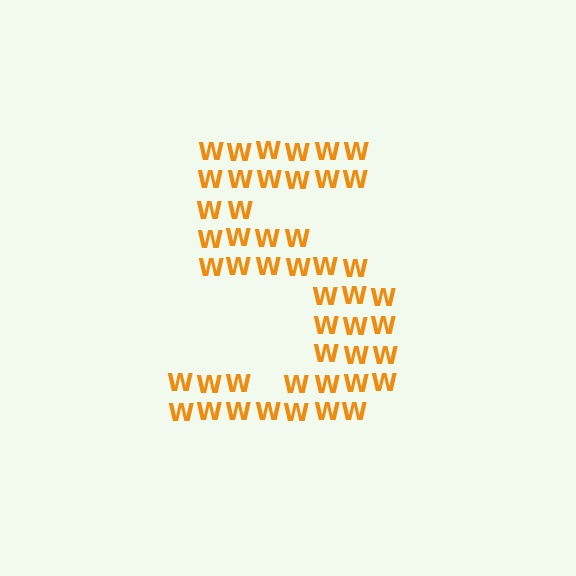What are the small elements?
The small elements are letter W's.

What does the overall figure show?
The overall figure shows the digit 5.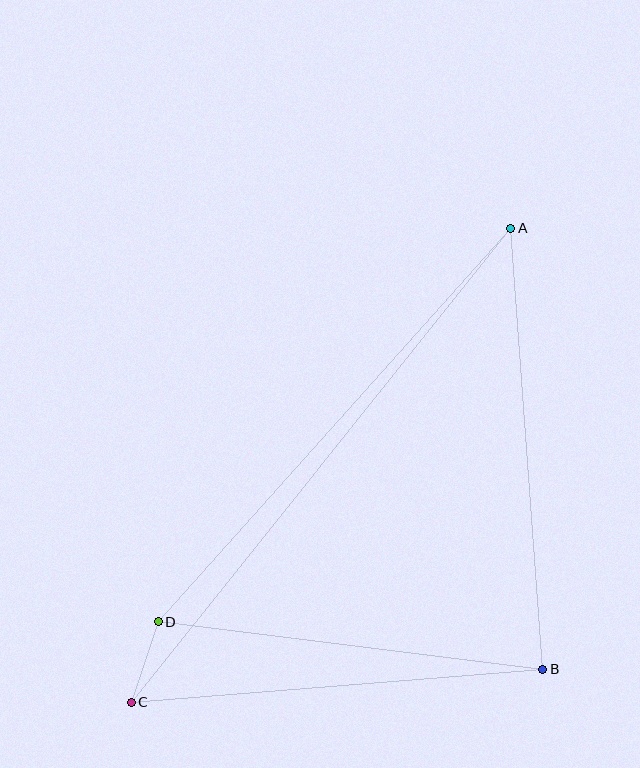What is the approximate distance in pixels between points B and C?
The distance between B and C is approximately 413 pixels.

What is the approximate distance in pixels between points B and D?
The distance between B and D is approximately 387 pixels.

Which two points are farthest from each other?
Points A and C are farthest from each other.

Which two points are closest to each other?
Points C and D are closest to each other.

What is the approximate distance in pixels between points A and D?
The distance between A and D is approximately 528 pixels.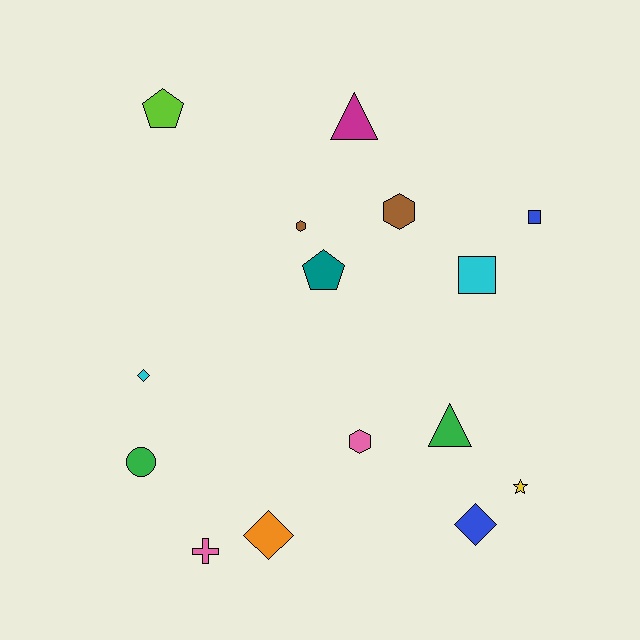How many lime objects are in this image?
There is 1 lime object.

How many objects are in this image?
There are 15 objects.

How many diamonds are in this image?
There are 3 diamonds.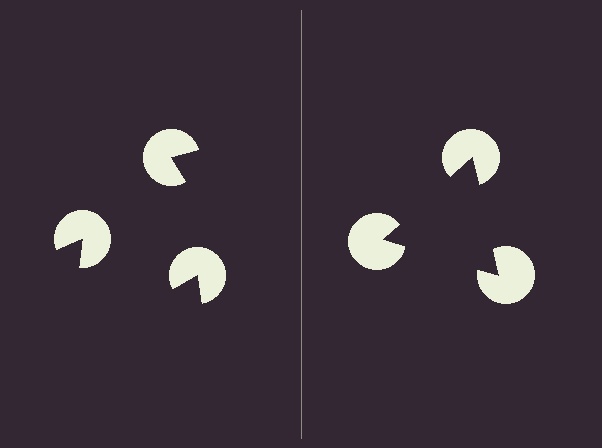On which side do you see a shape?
An illusory triangle appears on the right side. On the left side the wedge cuts are rotated, so no coherent shape forms.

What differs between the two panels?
The pac-man discs are positioned identically on both sides; only the wedge orientations differ. On the right they align to a triangle; on the left they are misaligned.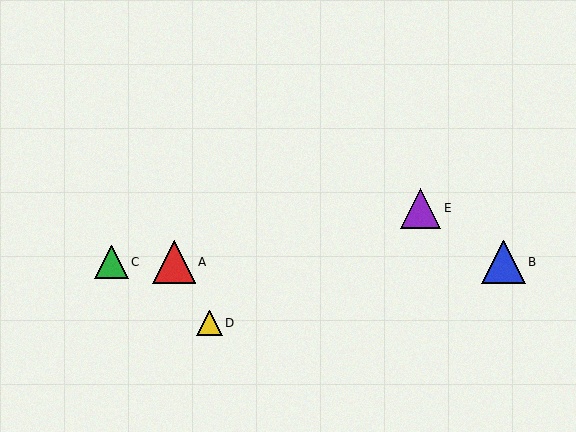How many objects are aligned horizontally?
3 objects (A, B, C) are aligned horizontally.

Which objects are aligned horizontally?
Objects A, B, C are aligned horizontally.